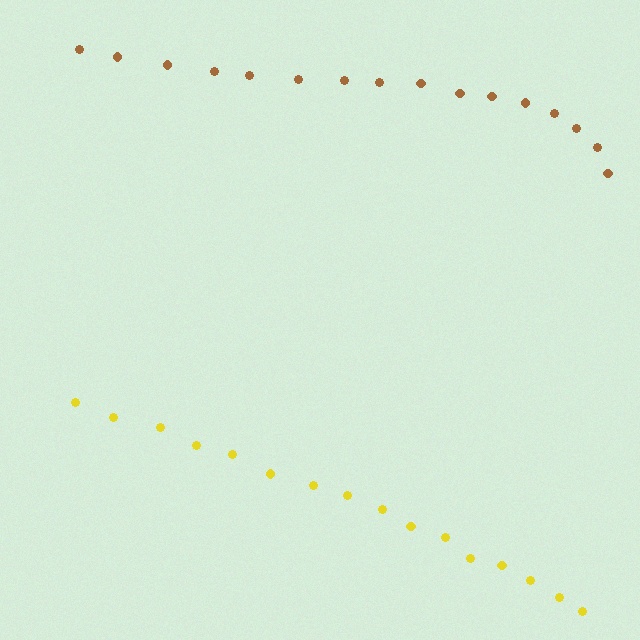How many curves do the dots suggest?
There are 2 distinct paths.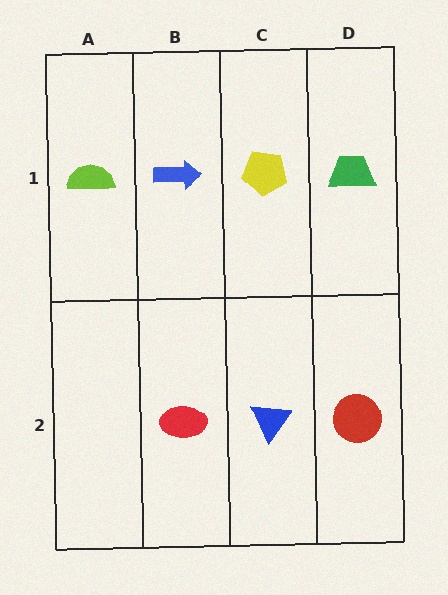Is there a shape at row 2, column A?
No, that cell is empty.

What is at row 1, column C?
A yellow pentagon.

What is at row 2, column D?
A red circle.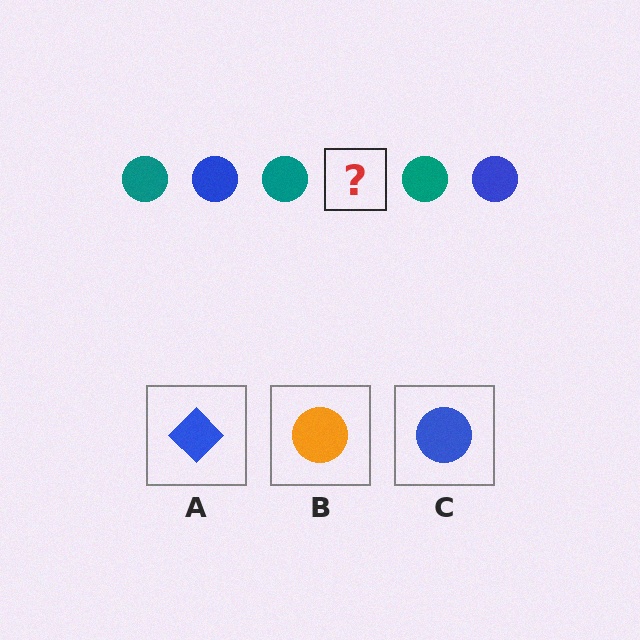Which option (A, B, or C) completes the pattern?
C.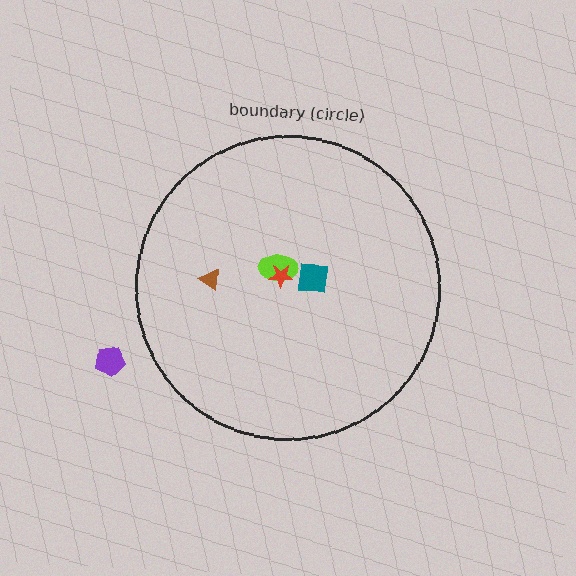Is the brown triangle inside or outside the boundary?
Inside.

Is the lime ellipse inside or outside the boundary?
Inside.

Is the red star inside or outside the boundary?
Inside.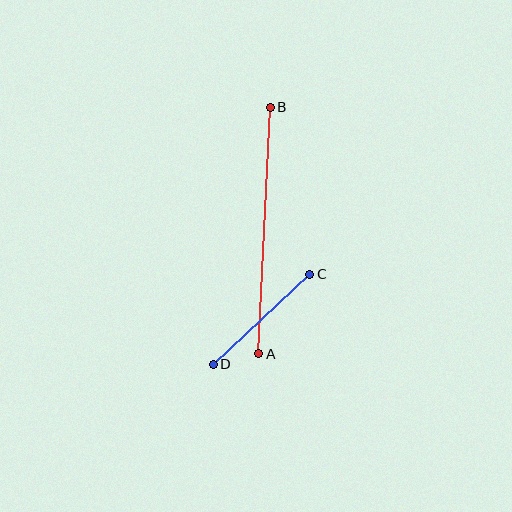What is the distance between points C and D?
The distance is approximately 132 pixels.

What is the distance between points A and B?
The distance is approximately 247 pixels.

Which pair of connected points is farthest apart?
Points A and B are farthest apart.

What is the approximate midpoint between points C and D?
The midpoint is at approximately (261, 319) pixels.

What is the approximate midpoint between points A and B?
The midpoint is at approximately (264, 231) pixels.